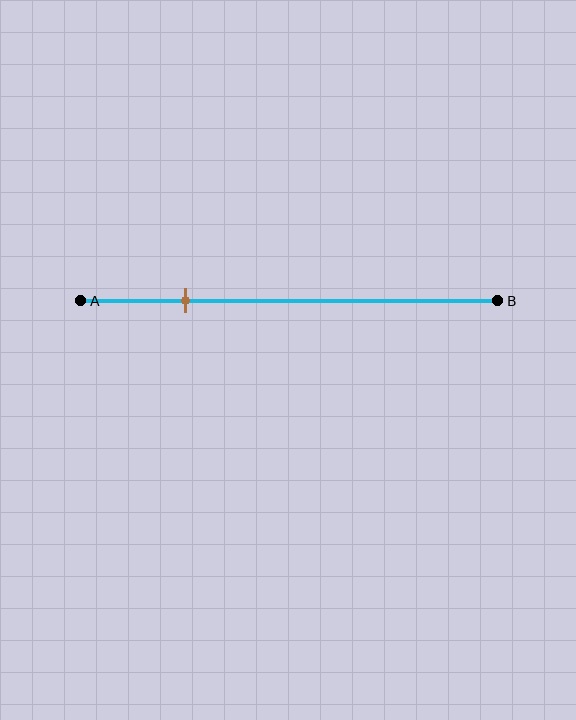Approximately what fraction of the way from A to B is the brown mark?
The brown mark is approximately 25% of the way from A to B.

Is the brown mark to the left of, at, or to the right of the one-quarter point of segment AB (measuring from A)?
The brown mark is approximately at the one-quarter point of segment AB.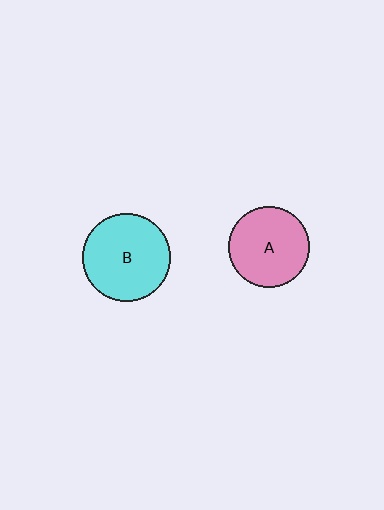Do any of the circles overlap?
No, none of the circles overlap.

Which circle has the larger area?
Circle B (cyan).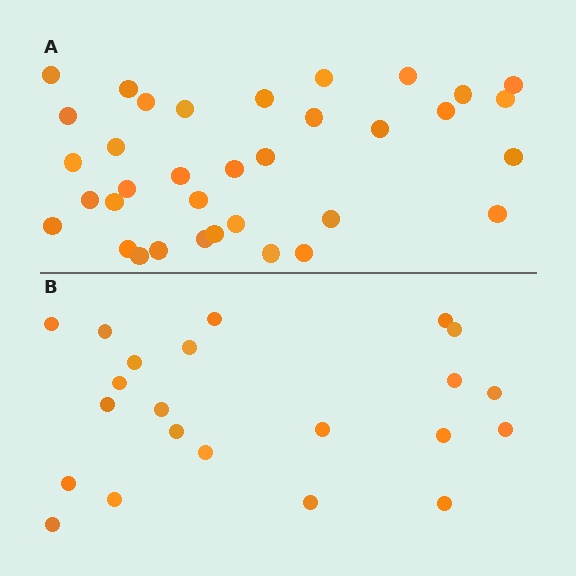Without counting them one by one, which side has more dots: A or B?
Region A (the top region) has more dots.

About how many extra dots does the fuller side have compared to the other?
Region A has approximately 15 more dots than region B.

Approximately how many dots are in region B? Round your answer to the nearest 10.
About 20 dots. (The exact count is 22, which rounds to 20.)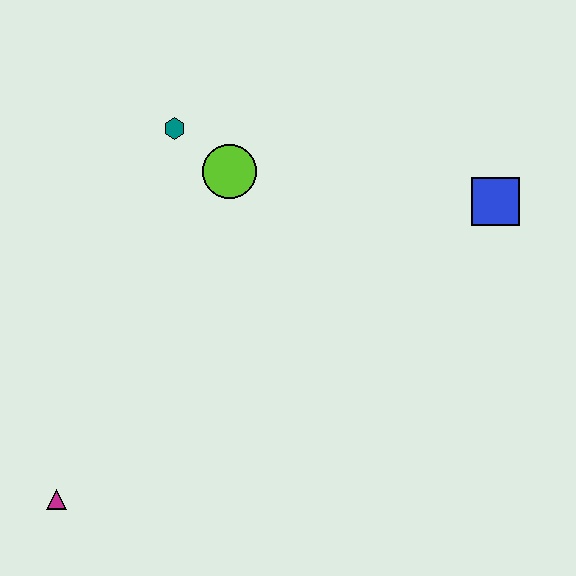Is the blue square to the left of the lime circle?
No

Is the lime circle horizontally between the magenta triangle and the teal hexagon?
No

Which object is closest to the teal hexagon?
The lime circle is closest to the teal hexagon.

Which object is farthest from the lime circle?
The magenta triangle is farthest from the lime circle.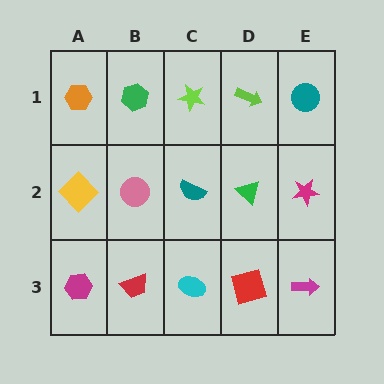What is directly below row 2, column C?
A cyan ellipse.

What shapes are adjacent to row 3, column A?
A yellow diamond (row 2, column A), a red trapezoid (row 3, column B).